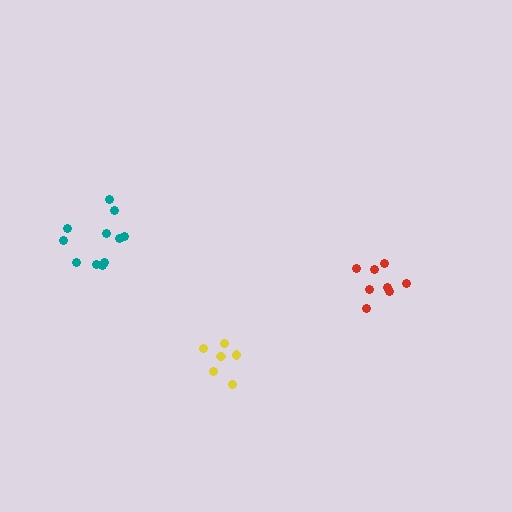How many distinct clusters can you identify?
There are 3 distinct clusters.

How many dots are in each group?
Group 1: 12 dots, Group 2: 8 dots, Group 3: 6 dots (26 total).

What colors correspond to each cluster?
The clusters are colored: teal, red, yellow.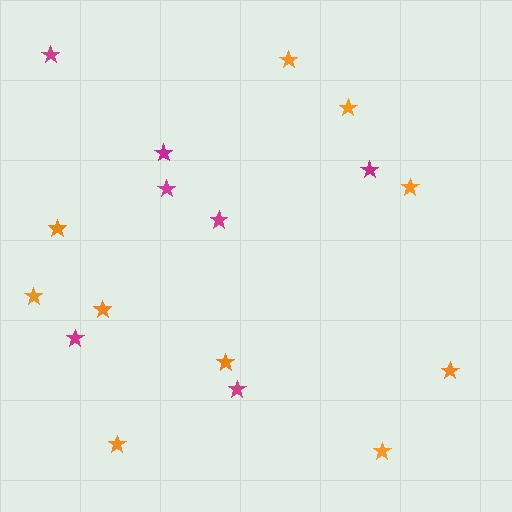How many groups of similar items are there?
There are 2 groups: one group of magenta stars (7) and one group of orange stars (10).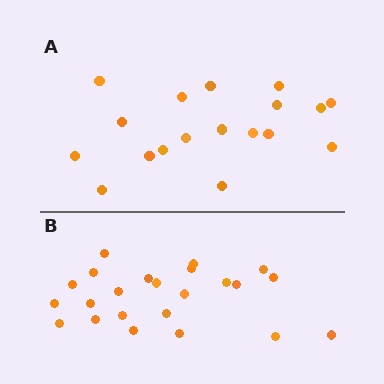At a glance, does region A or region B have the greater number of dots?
Region B (the bottom region) has more dots.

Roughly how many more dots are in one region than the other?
Region B has about 5 more dots than region A.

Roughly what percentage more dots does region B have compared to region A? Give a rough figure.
About 30% more.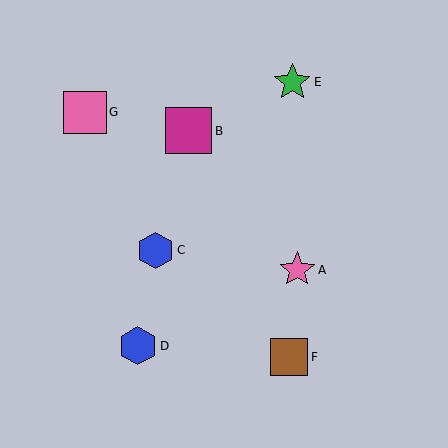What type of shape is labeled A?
Shape A is a pink star.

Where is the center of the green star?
The center of the green star is at (292, 82).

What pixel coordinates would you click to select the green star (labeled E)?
Click at (292, 82) to select the green star E.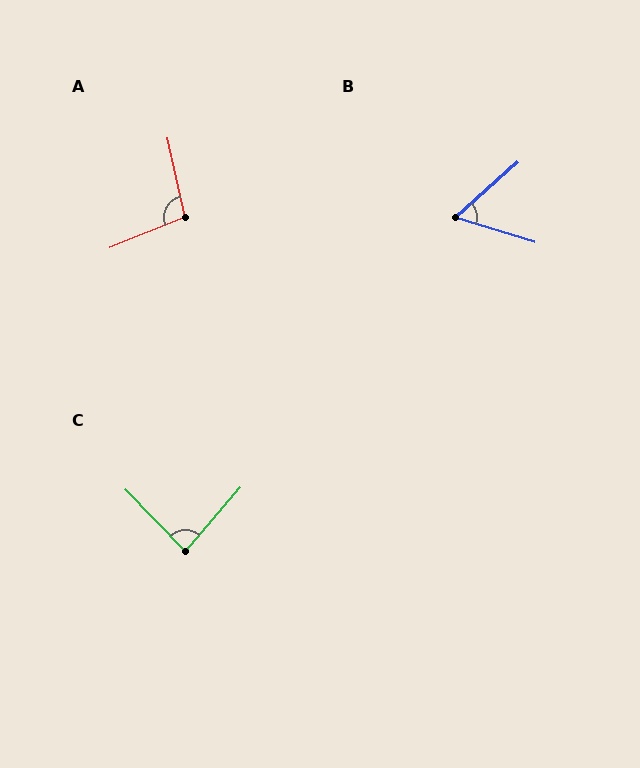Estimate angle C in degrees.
Approximately 85 degrees.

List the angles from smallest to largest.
B (59°), C (85°), A (99°).